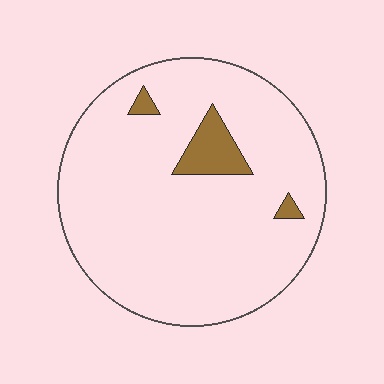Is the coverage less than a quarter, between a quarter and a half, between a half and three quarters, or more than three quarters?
Less than a quarter.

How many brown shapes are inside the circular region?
3.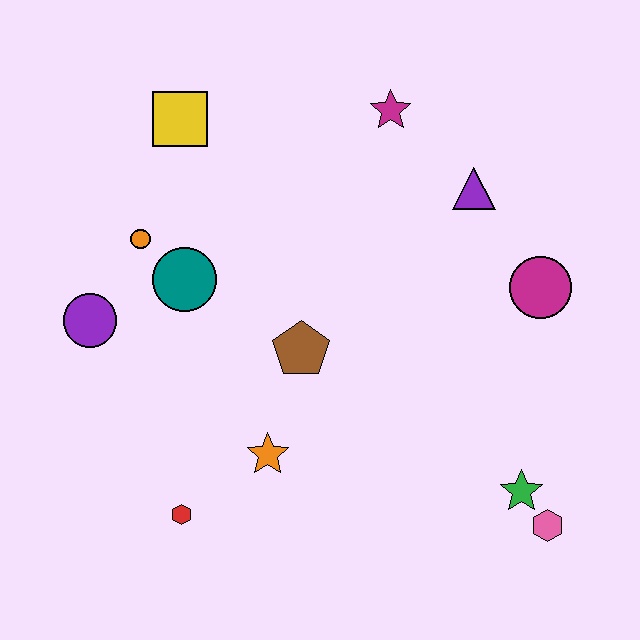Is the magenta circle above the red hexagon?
Yes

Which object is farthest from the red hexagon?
The magenta star is farthest from the red hexagon.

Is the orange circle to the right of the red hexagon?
No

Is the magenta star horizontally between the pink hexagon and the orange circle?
Yes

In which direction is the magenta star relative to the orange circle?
The magenta star is to the right of the orange circle.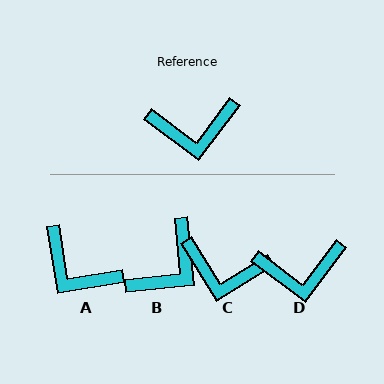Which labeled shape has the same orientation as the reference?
D.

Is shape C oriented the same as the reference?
No, it is off by about 21 degrees.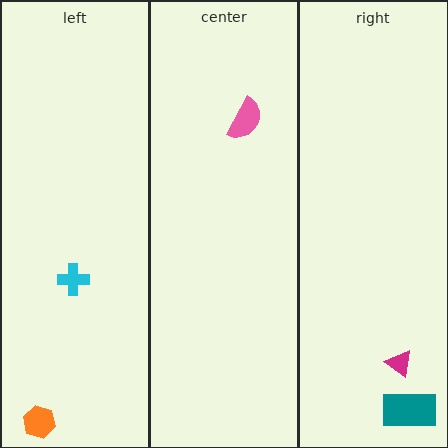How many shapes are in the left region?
2.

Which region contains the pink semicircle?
The center region.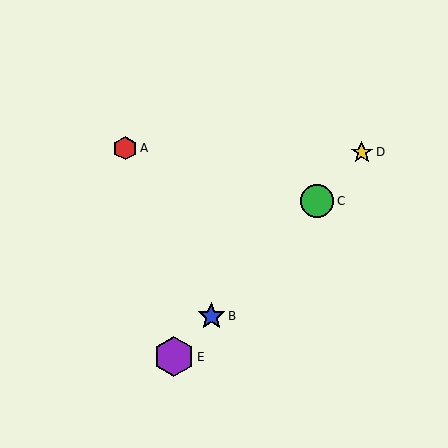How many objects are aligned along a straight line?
4 objects (B, C, D, E) are aligned along a straight line.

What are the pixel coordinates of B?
Object B is at (211, 316).